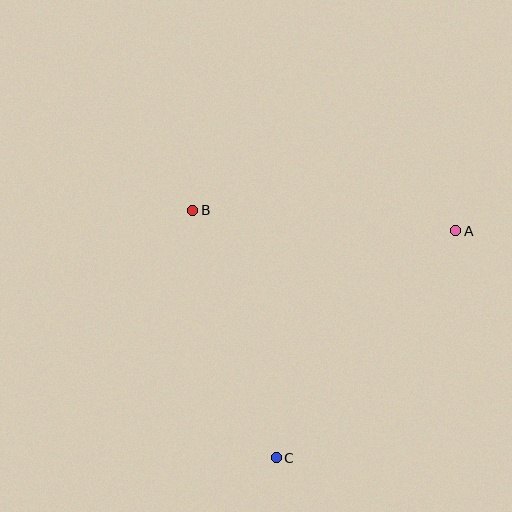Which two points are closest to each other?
Points B and C are closest to each other.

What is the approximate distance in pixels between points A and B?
The distance between A and B is approximately 264 pixels.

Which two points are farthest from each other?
Points A and C are farthest from each other.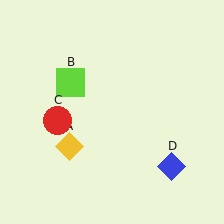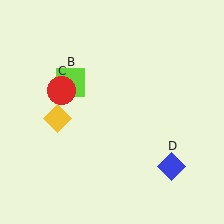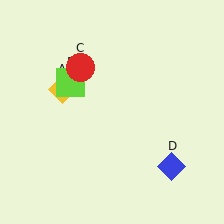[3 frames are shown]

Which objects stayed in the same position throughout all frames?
Lime square (object B) and blue diamond (object D) remained stationary.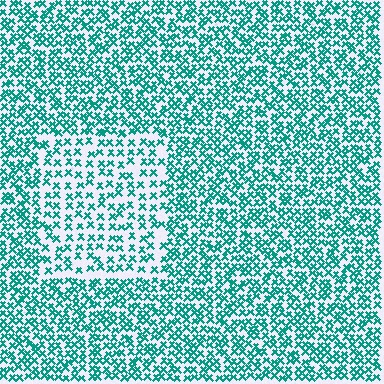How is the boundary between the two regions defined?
The boundary is defined by a change in element density (approximately 1.8x ratio). All elements are the same color, size, and shape.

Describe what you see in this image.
The image contains small teal elements arranged at two different densities. A rectangle-shaped region is visible where the elements are less densely packed than the surrounding area.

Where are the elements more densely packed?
The elements are more densely packed outside the rectangle boundary.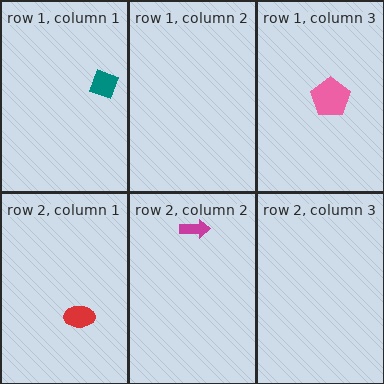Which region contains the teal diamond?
The row 1, column 1 region.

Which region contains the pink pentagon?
The row 1, column 3 region.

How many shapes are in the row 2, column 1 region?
1.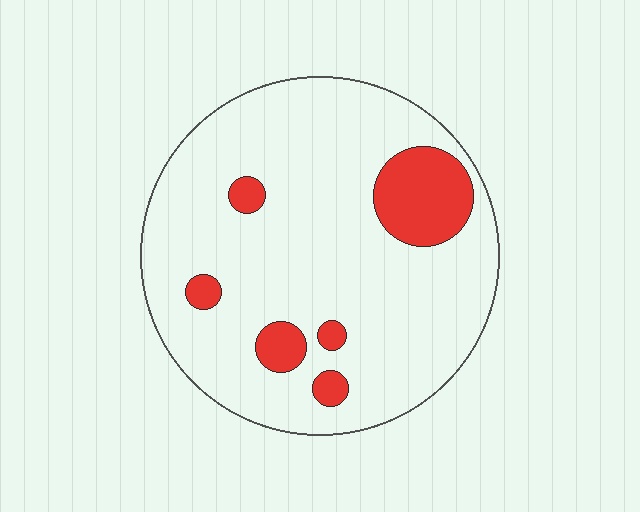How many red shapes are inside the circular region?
6.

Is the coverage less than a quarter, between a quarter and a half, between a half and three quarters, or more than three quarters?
Less than a quarter.